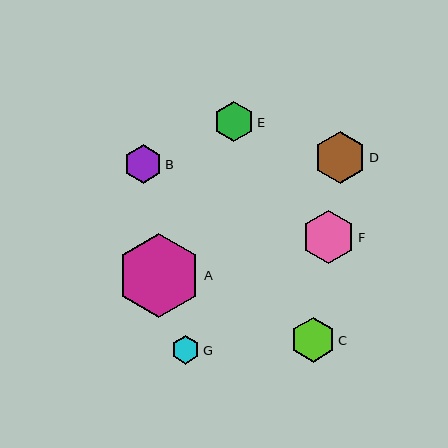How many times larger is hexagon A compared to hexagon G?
Hexagon A is approximately 2.9 times the size of hexagon G.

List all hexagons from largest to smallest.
From largest to smallest: A, F, D, C, E, B, G.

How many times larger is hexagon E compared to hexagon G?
Hexagon E is approximately 1.4 times the size of hexagon G.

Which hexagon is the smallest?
Hexagon G is the smallest with a size of approximately 29 pixels.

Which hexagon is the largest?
Hexagon A is the largest with a size of approximately 84 pixels.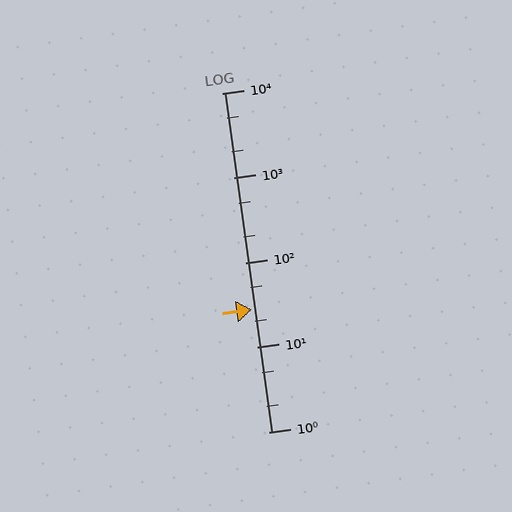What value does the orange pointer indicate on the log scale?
The pointer indicates approximately 28.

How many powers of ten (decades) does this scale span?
The scale spans 4 decades, from 1 to 10000.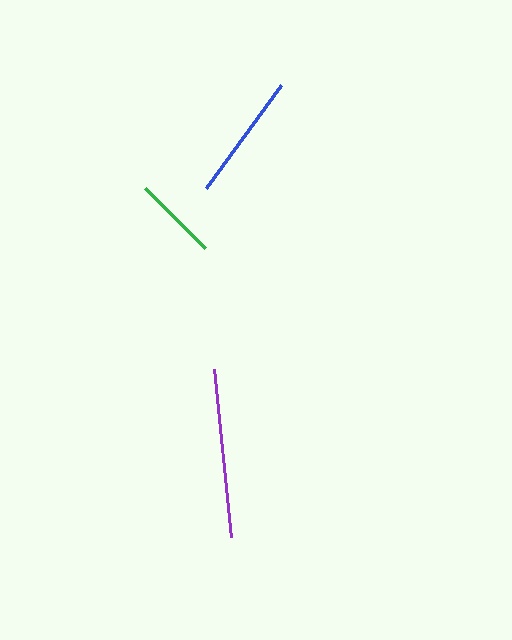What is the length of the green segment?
The green segment is approximately 84 pixels long.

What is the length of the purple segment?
The purple segment is approximately 168 pixels long.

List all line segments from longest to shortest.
From longest to shortest: purple, blue, green.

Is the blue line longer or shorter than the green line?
The blue line is longer than the green line.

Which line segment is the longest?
The purple line is the longest at approximately 168 pixels.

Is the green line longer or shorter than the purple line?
The purple line is longer than the green line.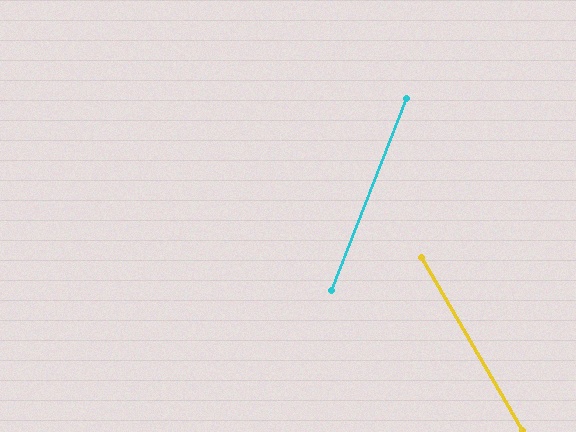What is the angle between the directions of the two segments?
Approximately 51 degrees.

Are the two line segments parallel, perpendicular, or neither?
Neither parallel nor perpendicular — they differ by about 51°.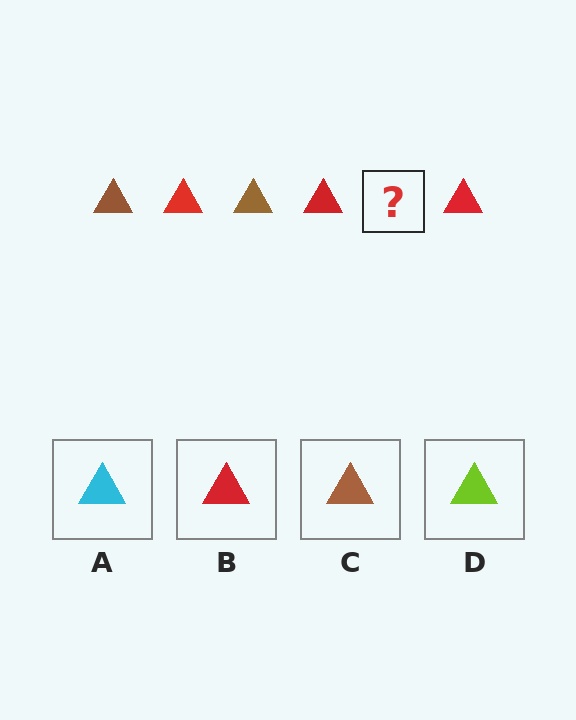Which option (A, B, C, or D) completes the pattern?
C.